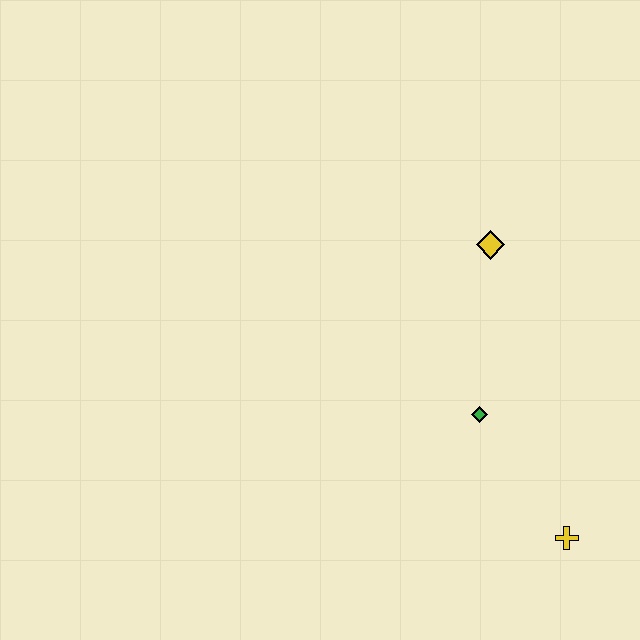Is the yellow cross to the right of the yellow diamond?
Yes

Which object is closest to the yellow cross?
The green diamond is closest to the yellow cross.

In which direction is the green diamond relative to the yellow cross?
The green diamond is above the yellow cross.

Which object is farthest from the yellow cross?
The yellow diamond is farthest from the yellow cross.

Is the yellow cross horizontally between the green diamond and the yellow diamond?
No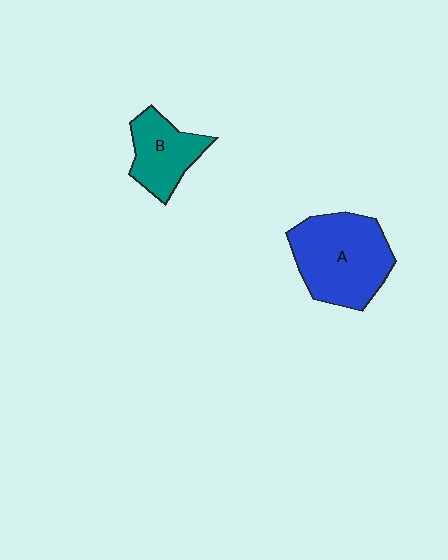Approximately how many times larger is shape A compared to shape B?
Approximately 1.7 times.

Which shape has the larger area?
Shape A (blue).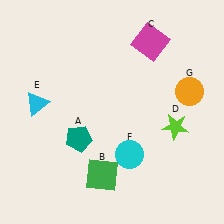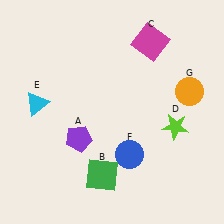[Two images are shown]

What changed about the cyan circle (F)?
In Image 1, F is cyan. In Image 2, it changed to blue.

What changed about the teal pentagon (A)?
In Image 1, A is teal. In Image 2, it changed to purple.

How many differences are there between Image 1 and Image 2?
There are 2 differences between the two images.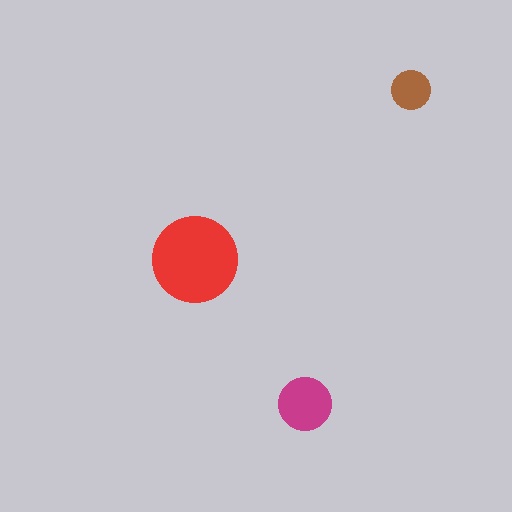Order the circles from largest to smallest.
the red one, the magenta one, the brown one.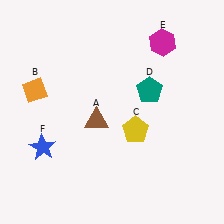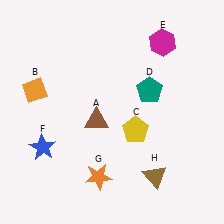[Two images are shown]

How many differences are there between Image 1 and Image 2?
There are 2 differences between the two images.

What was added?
An orange star (G), a brown triangle (H) were added in Image 2.